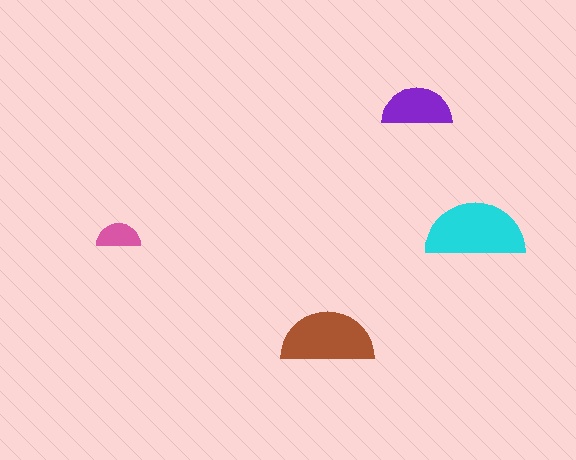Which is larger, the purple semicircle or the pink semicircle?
The purple one.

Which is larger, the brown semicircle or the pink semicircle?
The brown one.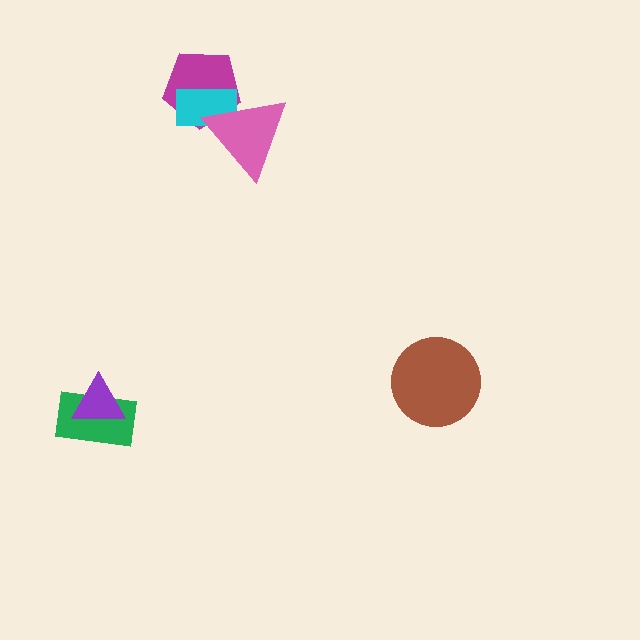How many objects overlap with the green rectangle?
1 object overlaps with the green rectangle.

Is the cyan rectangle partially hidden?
Yes, it is partially covered by another shape.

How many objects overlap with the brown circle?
0 objects overlap with the brown circle.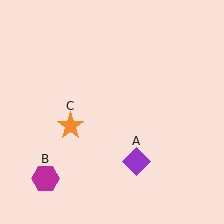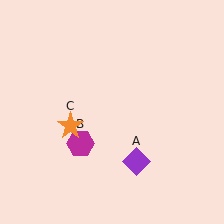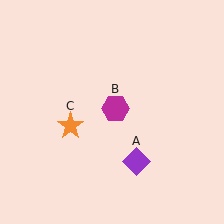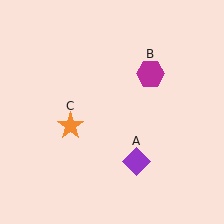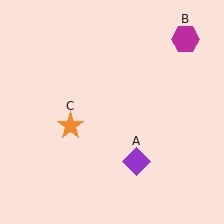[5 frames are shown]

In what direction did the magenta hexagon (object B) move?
The magenta hexagon (object B) moved up and to the right.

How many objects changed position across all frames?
1 object changed position: magenta hexagon (object B).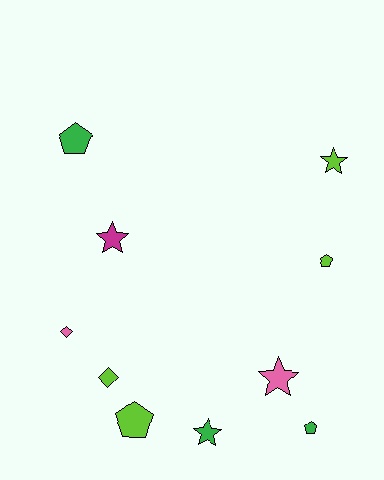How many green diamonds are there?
There are no green diamonds.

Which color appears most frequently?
Lime, with 4 objects.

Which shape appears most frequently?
Pentagon, with 4 objects.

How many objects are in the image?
There are 10 objects.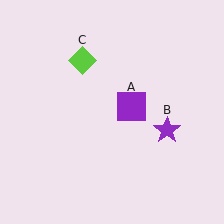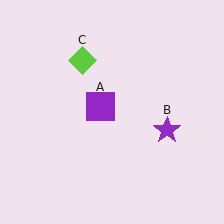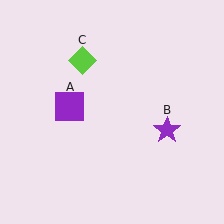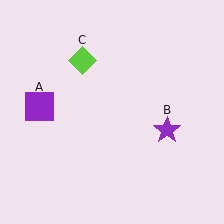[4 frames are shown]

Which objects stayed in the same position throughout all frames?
Purple star (object B) and lime diamond (object C) remained stationary.